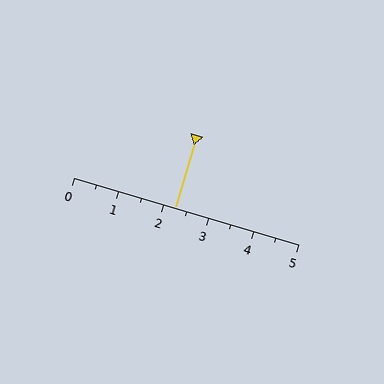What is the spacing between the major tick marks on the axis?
The major ticks are spaced 1 apart.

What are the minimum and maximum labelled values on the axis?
The axis runs from 0 to 5.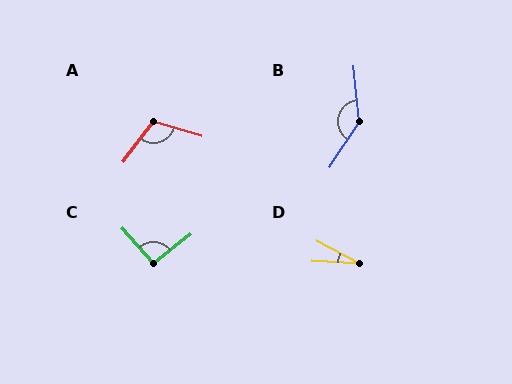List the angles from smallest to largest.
D (25°), C (93°), A (111°), B (142°).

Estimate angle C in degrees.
Approximately 93 degrees.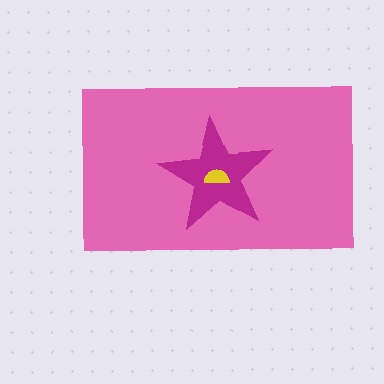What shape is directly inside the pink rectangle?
The magenta star.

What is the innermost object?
The yellow semicircle.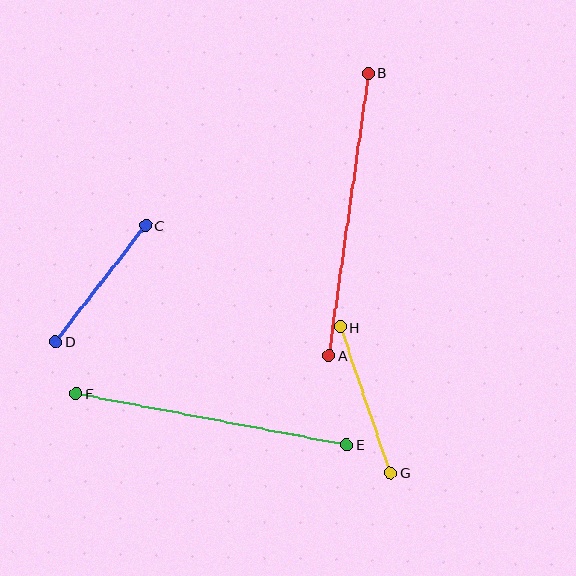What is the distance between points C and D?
The distance is approximately 147 pixels.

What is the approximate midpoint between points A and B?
The midpoint is at approximately (349, 214) pixels.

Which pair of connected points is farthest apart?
Points A and B are farthest apart.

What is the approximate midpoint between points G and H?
The midpoint is at approximately (365, 400) pixels.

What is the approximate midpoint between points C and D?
The midpoint is at approximately (100, 284) pixels.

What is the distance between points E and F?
The distance is approximately 276 pixels.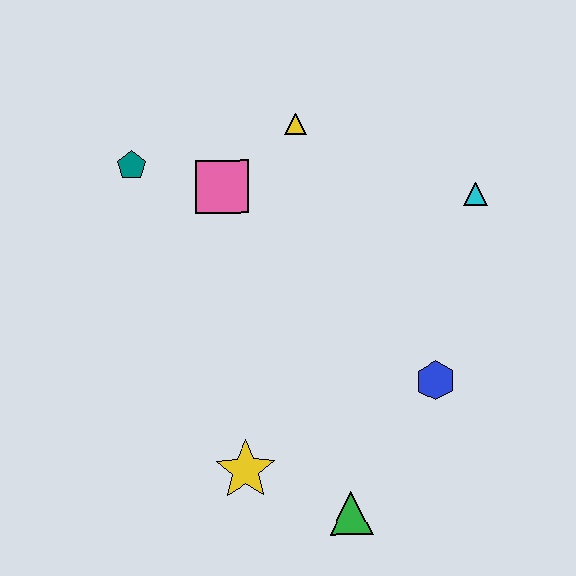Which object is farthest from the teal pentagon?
The green triangle is farthest from the teal pentagon.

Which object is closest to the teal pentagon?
The pink square is closest to the teal pentagon.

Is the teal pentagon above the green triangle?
Yes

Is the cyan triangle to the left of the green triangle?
No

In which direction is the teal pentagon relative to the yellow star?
The teal pentagon is above the yellow star.